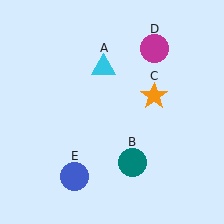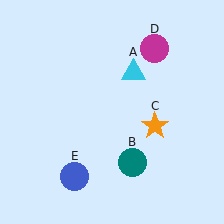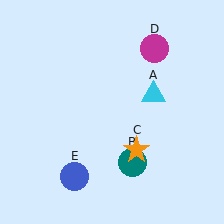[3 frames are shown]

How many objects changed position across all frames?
2 objects changed position: cyan triangle (object A), orange star (object C).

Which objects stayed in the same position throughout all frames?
Teal circle (object B) and magenta circle (object D) and blue circle (object E) remained stationary.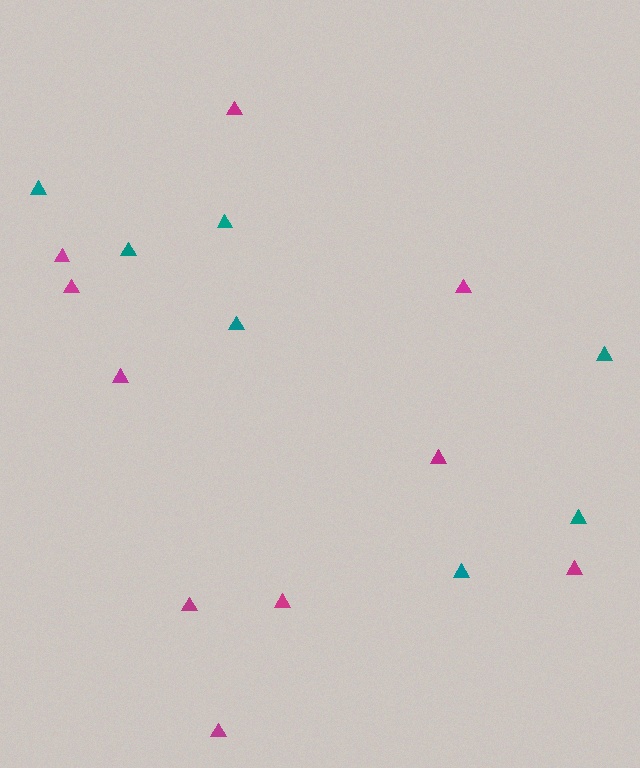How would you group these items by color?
There are 2 groups: one group of magenta triangles (10) and one group of teal triangles (7).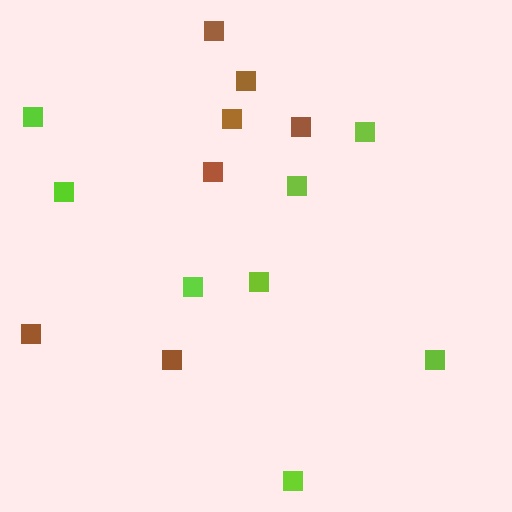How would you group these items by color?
There are 2 groups: one group of brown squares (7) and one group of lime squares (8).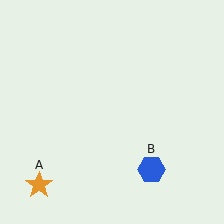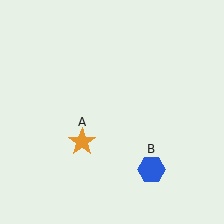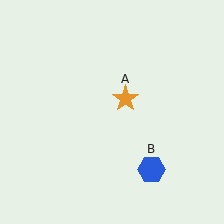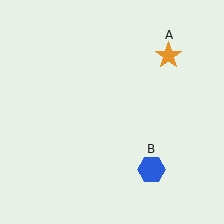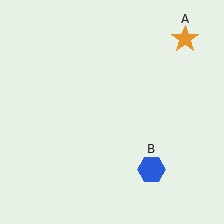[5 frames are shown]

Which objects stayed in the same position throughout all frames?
Blue hexagon (object B) remained stationary.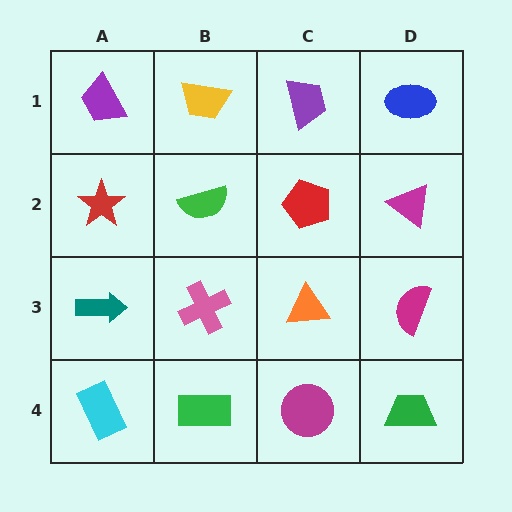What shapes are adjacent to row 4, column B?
A pink cross (row 3, column B), a cyan rectangle (row 4, column A), a magenta circle (row 4, column C).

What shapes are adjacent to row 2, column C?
A purple trapezoid (row 1, column C), an orange triangle (row 3, column C), a green semicircle (row 2, column B), a magenta triangle (row 2, column D).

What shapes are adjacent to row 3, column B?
A green semicircle (row 2, column B), a green rectangle (row 4, column B), a teal arrow (row 3, column A), an orange triangle (row 3, column C).